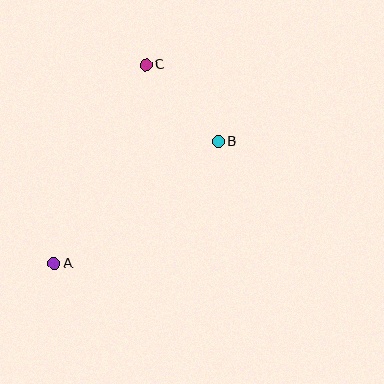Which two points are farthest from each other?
Points A and C are farthest from each other.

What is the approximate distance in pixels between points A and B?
The distance between A and B is approximately 205 pixels.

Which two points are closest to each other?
Points B and C are closest to each other.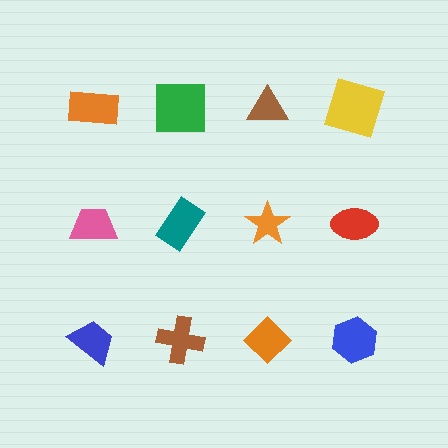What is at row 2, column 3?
An orange star.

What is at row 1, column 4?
A yellow square.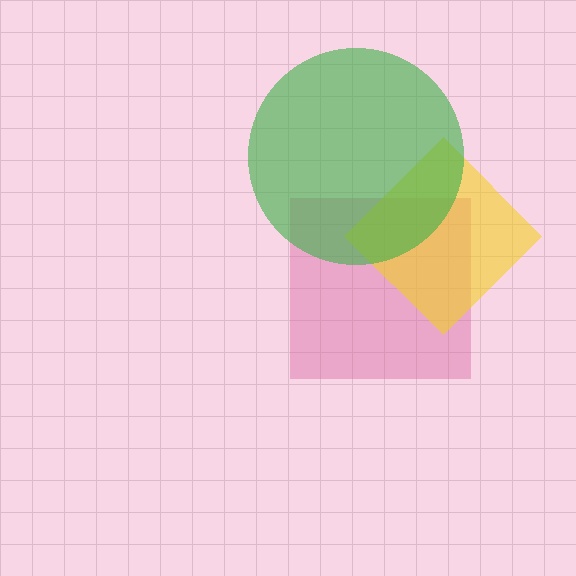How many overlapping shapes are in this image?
There are 3 overlapping shapes in the image.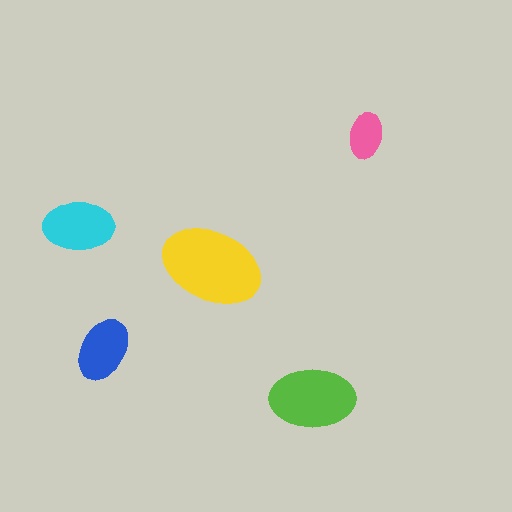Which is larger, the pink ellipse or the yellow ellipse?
The yellow one.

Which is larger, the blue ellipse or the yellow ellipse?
The yellow one.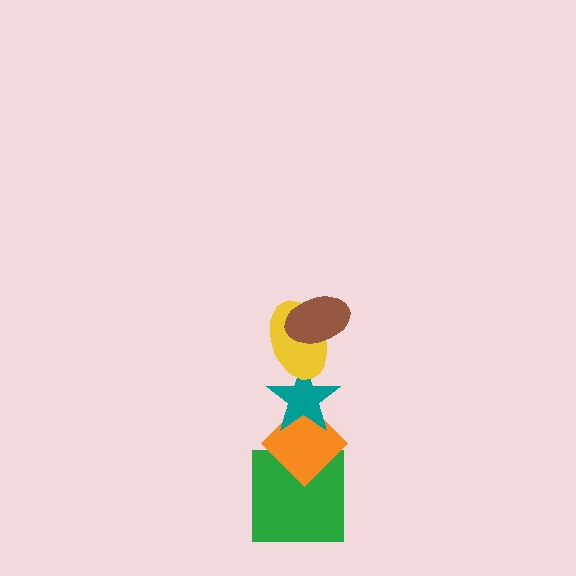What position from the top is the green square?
The green square is 5th from the top.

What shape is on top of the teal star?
The yellow ellipse is on top of the teal star.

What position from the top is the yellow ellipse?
The yellow ellipse is 2nd from the top.